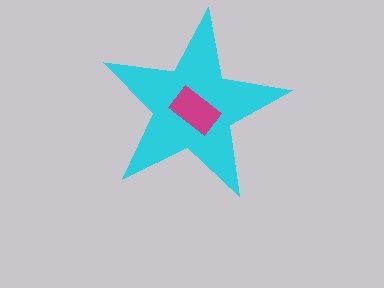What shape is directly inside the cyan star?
The magenta rectangle.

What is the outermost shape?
The cyan star.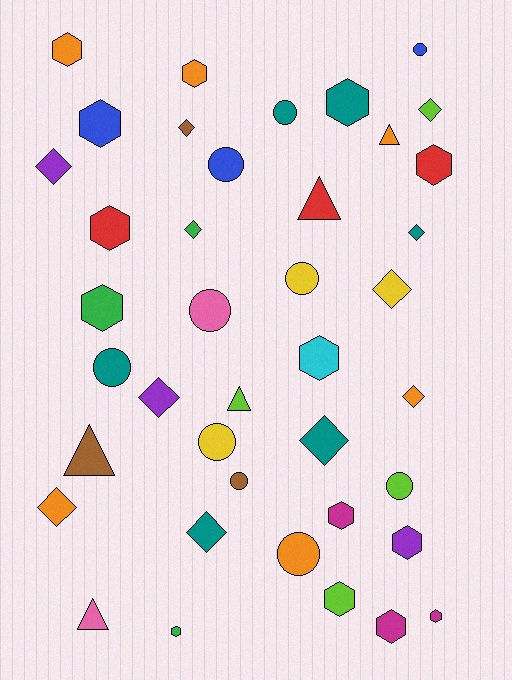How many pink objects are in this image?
There are 2 pink objects.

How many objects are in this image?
There are 40 objects.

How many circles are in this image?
There are 10 circles.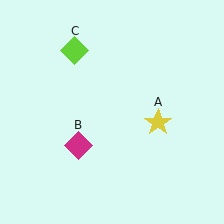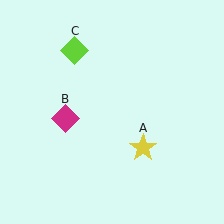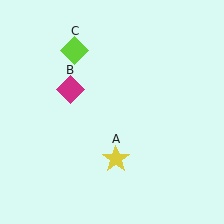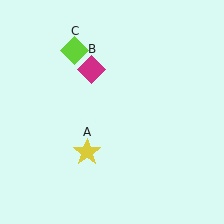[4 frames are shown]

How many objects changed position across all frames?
2 objects changed position: yellow star (object A), magenta diamond (object B).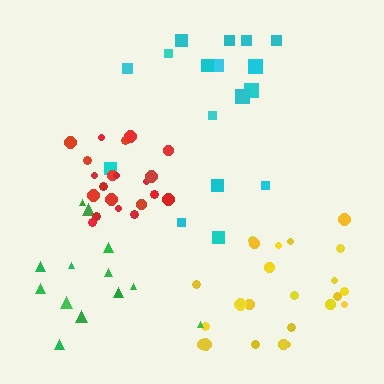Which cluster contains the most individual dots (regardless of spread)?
Yellow (25).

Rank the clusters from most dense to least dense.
red, yellow, cyan, green.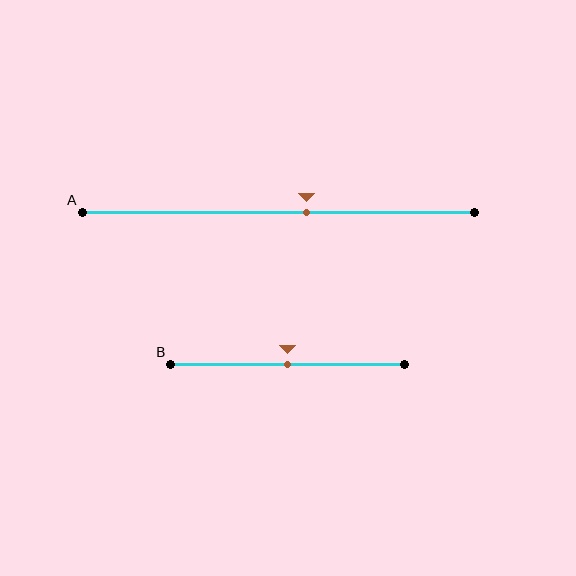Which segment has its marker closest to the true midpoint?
Segment B has its marker closest to the true midpoint.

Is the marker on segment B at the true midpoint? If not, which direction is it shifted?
Yes, the marker on segment B is at the true midpoint.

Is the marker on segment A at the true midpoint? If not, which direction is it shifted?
No, the marker on segment A is shifted to the right by about 7% of the segment length.